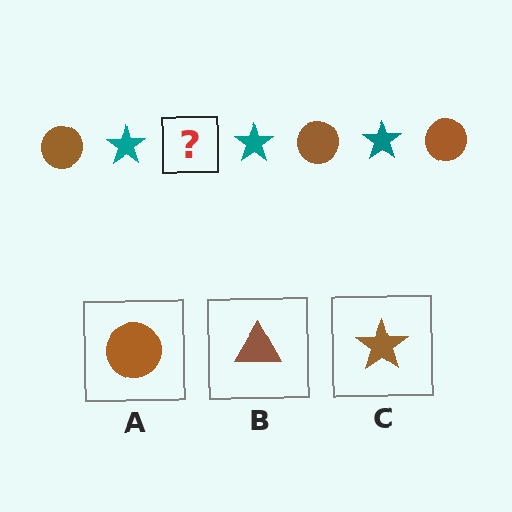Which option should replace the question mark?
Option A.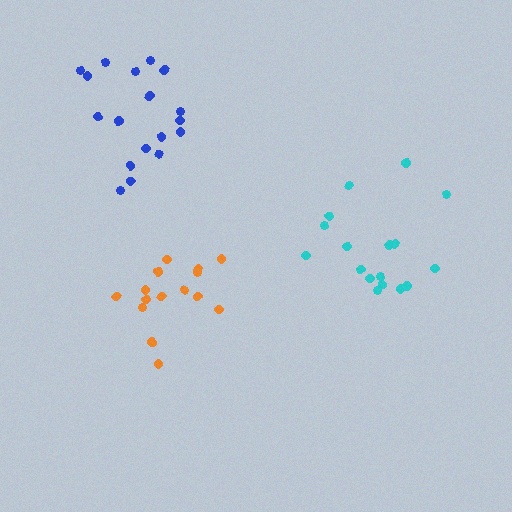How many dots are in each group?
Group 1: 18 dots, Group 2: 17 dots, Group 3: 15 dots (50 total).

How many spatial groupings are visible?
There are 3 spatial groupings.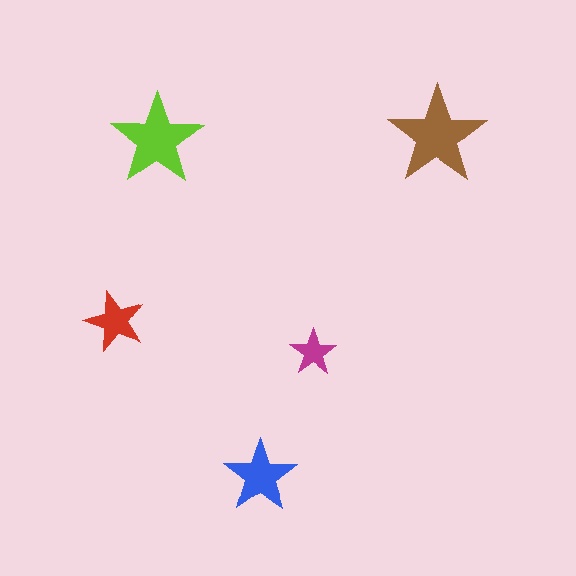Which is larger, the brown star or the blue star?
The brown one.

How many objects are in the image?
There are 5 objects in the image.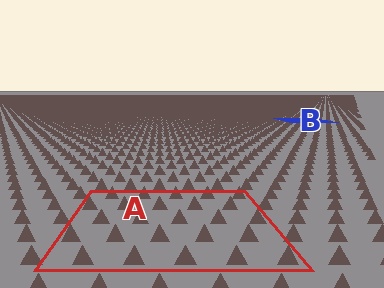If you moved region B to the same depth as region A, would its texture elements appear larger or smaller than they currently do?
They would appear larger. At a closer depth, the same texture elements are projected at a bigger on-screen size.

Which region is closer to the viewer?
Region A is closer. The texture elements there are larger and more spread out.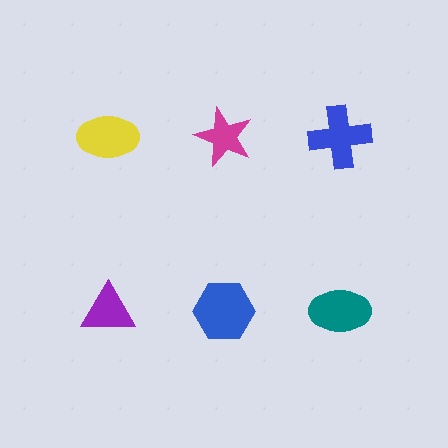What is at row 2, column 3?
A teal ellipse.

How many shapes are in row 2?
3 shapes.